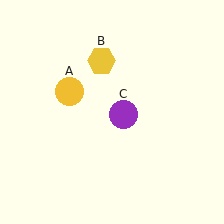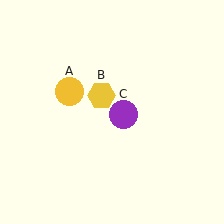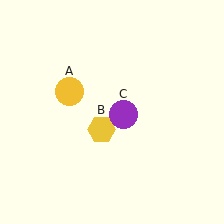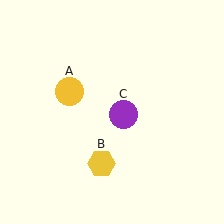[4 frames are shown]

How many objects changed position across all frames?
1 object changed position: yellow hexagon (object B).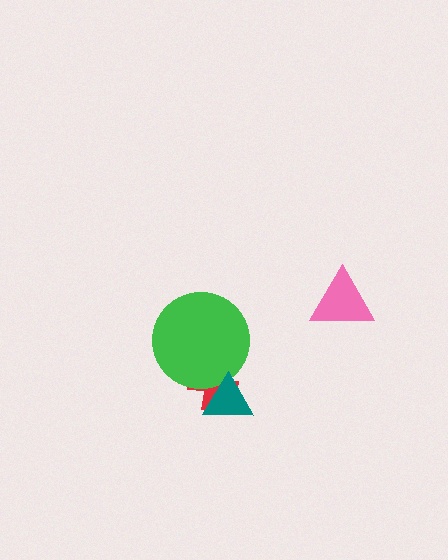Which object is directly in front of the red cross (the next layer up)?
The green circle is directly in front of the red cross.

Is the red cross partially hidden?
Yes, it is partially covered by another shape.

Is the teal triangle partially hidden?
No, no other shape covers it.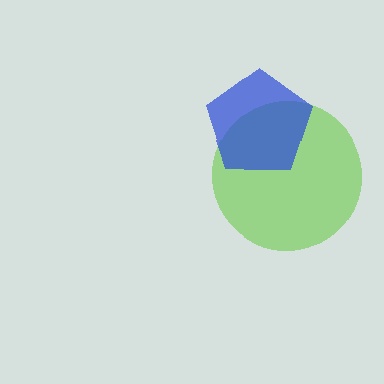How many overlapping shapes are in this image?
There are 2 overlapping shapes in the image.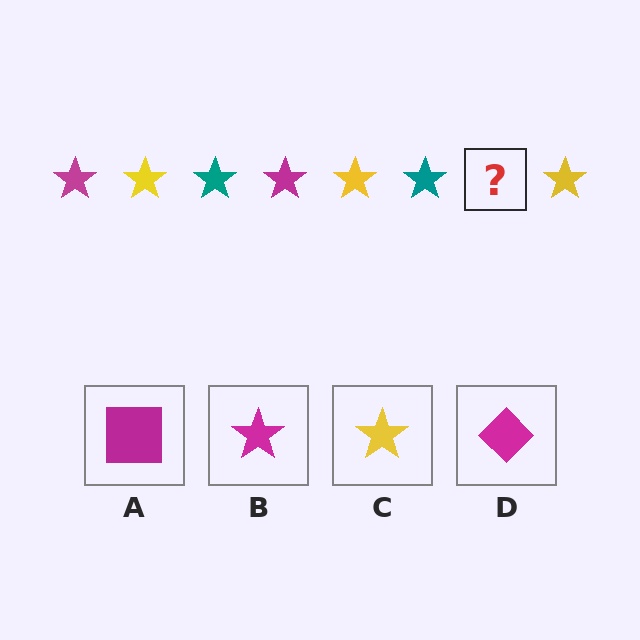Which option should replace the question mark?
Option B.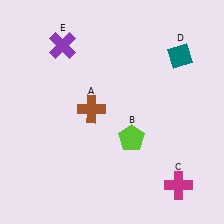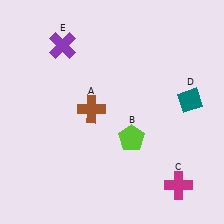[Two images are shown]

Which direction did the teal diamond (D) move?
The teal diamond (D) moved down.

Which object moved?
The teal diamond (D) moved down.